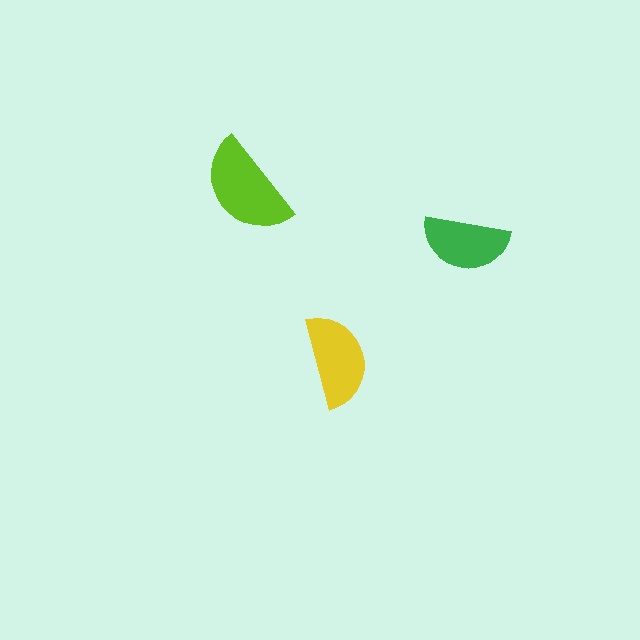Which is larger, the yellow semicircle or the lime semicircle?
The lime one.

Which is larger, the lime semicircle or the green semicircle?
The lime one.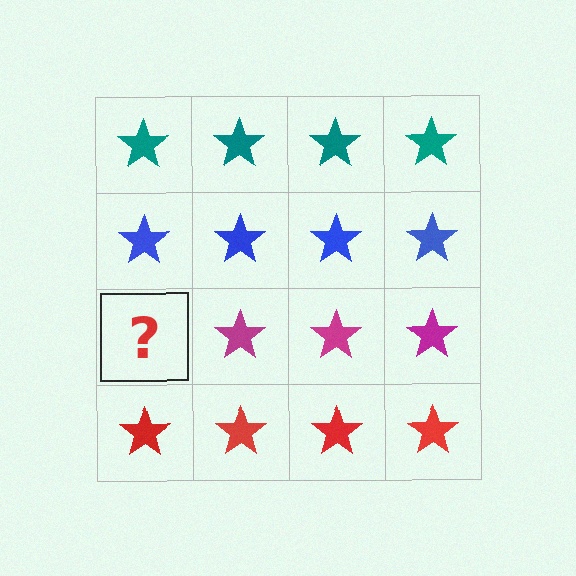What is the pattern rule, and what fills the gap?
The rule is that each row has a consistent color. The gap should be filled with a magenta star.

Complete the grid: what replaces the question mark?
The question mark should be replaced with a magenta star.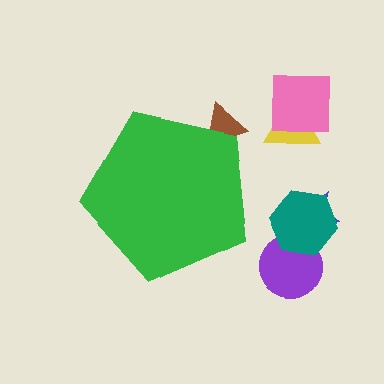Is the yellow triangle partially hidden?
No, the yellow triangle is fully visible.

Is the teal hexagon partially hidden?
No, the teal hexagon is fully visible.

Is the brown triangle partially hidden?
Yes, the brown triangle is partially hidden behind the green pentagon.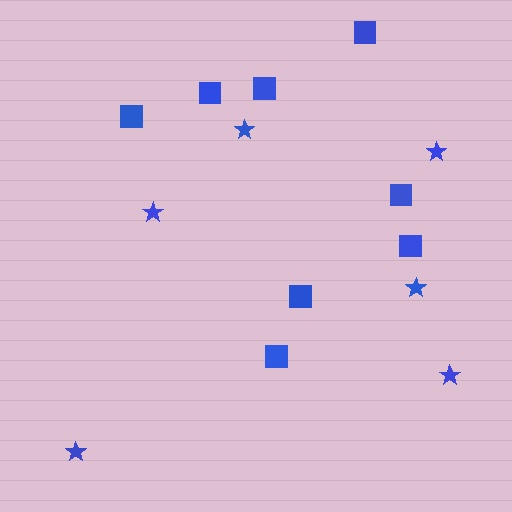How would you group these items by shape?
There are 2 groups: one group of squares (8) and one group of stars (6).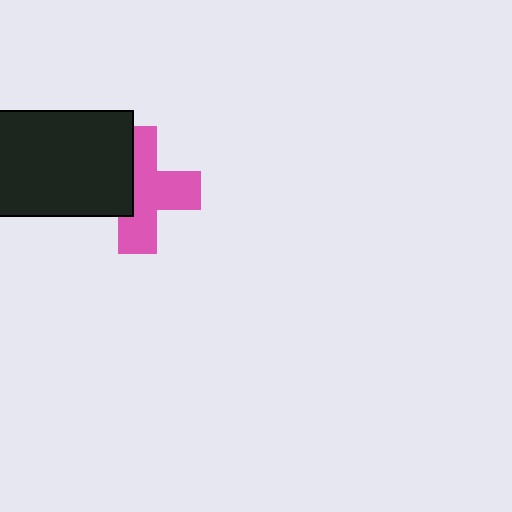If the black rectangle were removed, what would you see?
You would see the complete pink cross.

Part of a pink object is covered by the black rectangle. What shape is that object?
It is a cross.